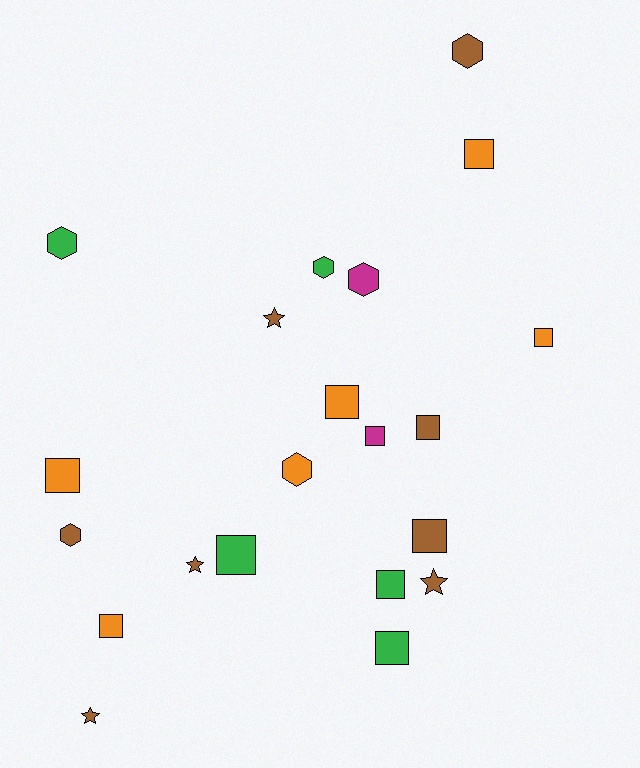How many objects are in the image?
There are 21 objects.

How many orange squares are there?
There are 5 orange squares.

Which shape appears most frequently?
Square, with 11 objects.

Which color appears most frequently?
Brown, with 8 objects.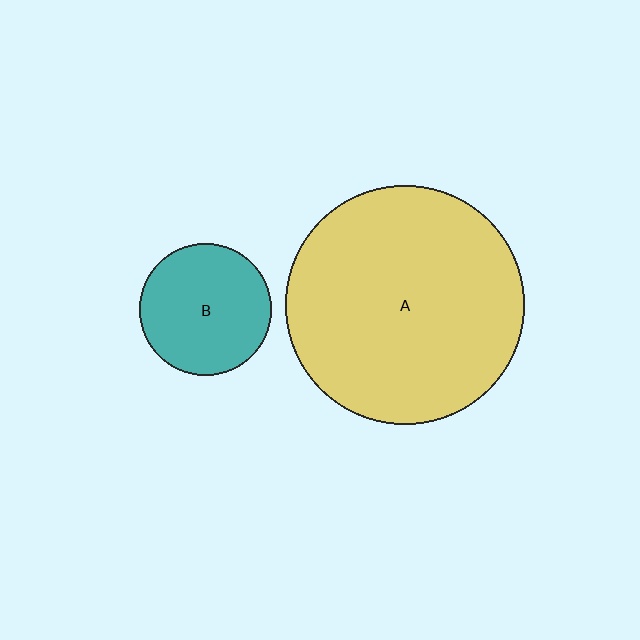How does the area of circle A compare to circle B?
Approximately 3.3 times.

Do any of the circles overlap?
No, none of the circles overlap.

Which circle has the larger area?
Circle A (yellow).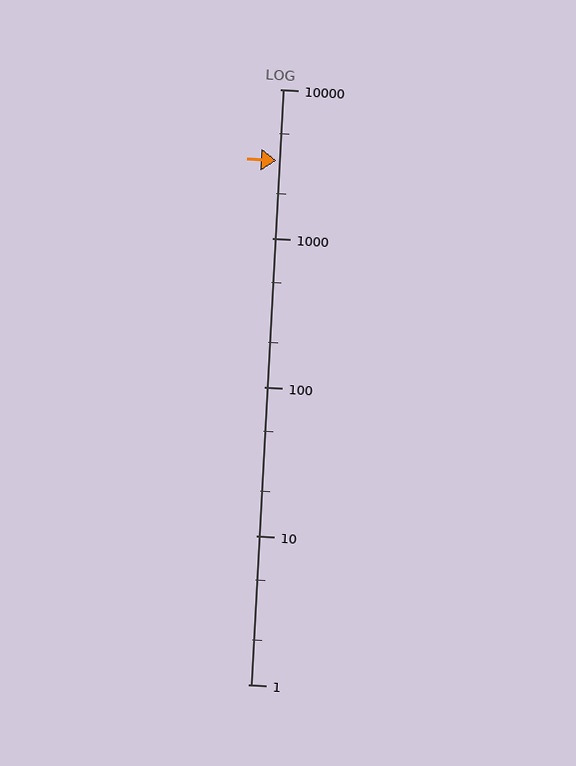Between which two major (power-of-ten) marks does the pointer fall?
The pointer is between 1000 and 10000.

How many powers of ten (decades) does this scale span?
The scale spans 4 decades, from 1 to 10000.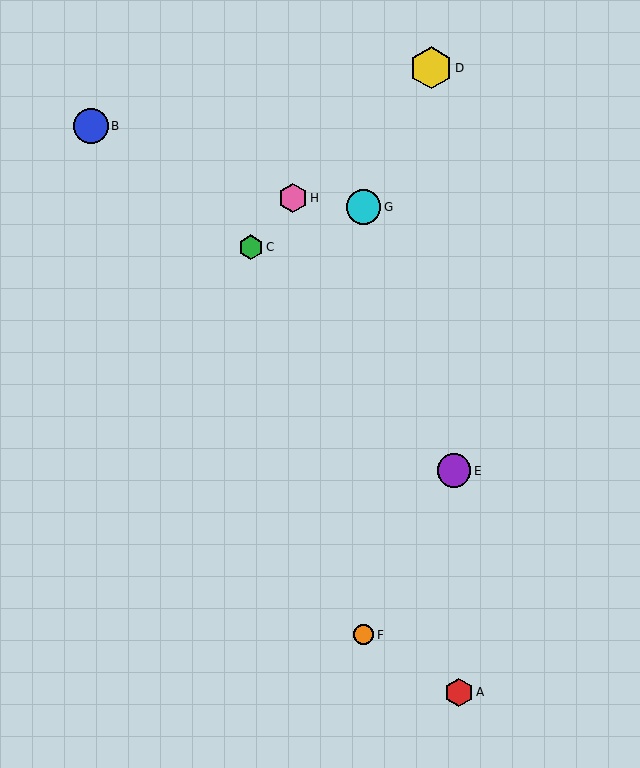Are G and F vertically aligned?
Yes, both are at x≈364.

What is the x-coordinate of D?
Object D is at x≈431.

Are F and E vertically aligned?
No, F is at x≈364 and E is at x≈454.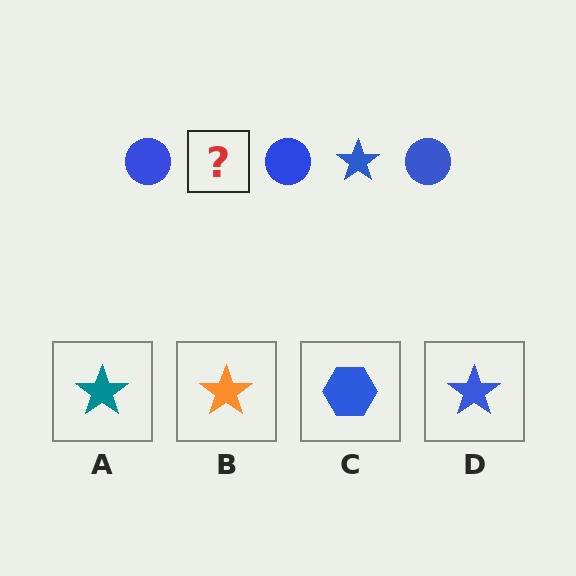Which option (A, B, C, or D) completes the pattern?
D.